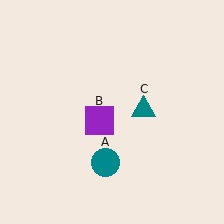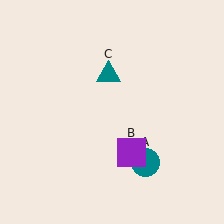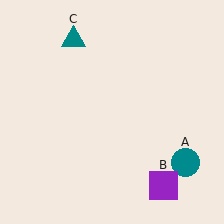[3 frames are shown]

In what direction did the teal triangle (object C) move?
The teal triangle (object C) moved up and to the left.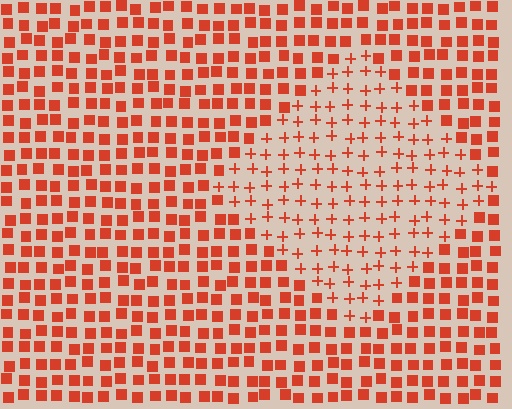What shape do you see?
I see a diamond.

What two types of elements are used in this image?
The image uses plus signs inside the diamond region and squares outside it.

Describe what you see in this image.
The image is filled with small red elements arranged in a uniform grid. A diamond-shaped region contains plus signs, while the surrounding area contains squares. The boundary is defined purely by the change in element shape.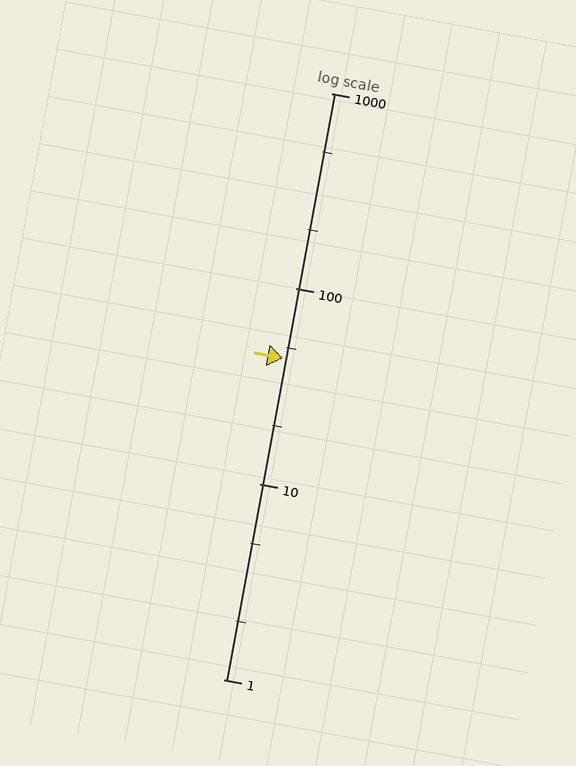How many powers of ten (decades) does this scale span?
The scale spans 3 decades, from 1 to 1000.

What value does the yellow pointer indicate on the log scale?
The pointer indicates approximately 44.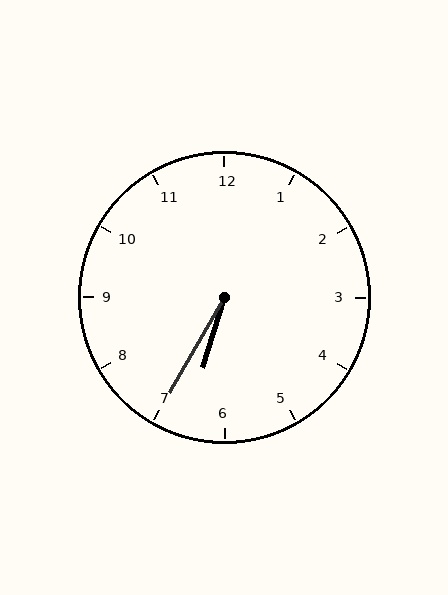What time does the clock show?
6:35.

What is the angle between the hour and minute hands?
Approximately 12 degrees.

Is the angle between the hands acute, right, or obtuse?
It is acute.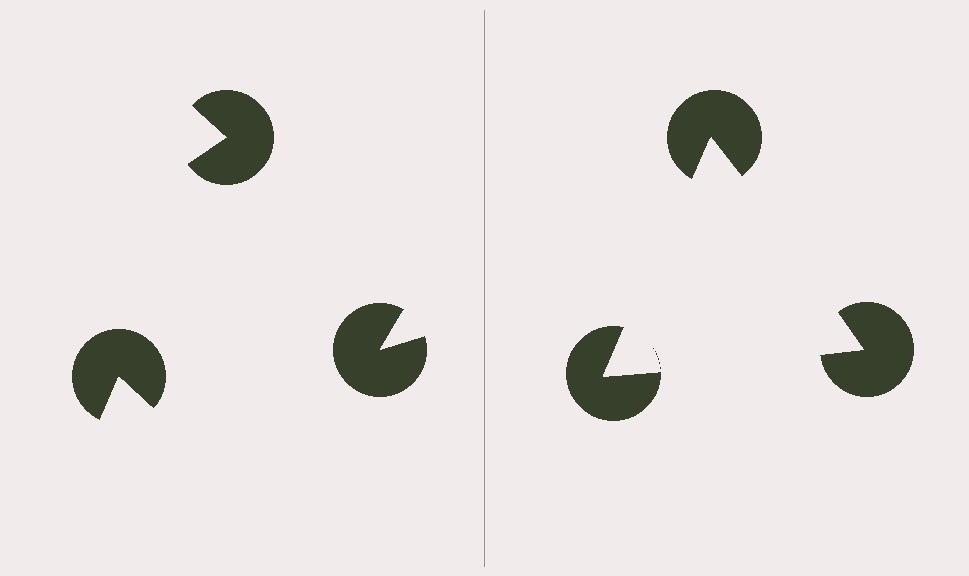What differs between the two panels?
The pac-man discs are positioned identically on both sides; only the wedge orientations differ. On the right they align to a triangle; on the left they are misaligned.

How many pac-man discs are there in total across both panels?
6 — 3 on each side.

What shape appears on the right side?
An illusory triangle.